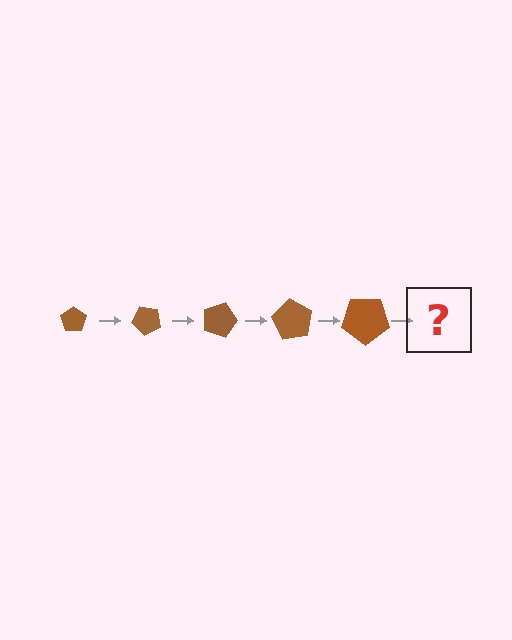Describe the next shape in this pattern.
It should be a pentagon, larger than the previous one and rotated 225 degrees from the start.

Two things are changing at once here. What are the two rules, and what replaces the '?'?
The two rules are that the pentagon grows larger each step and it rotates 45 degrees each step. The '?' should be a pentagon, larger than the previous one and rotated 225 degrees from the start.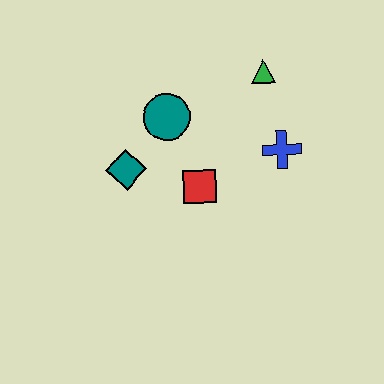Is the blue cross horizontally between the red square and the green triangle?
No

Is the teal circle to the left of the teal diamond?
No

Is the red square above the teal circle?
No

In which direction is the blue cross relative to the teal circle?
The blue cross is to the right of the teal circle.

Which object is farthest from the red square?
The green triangle is farthest from the red square.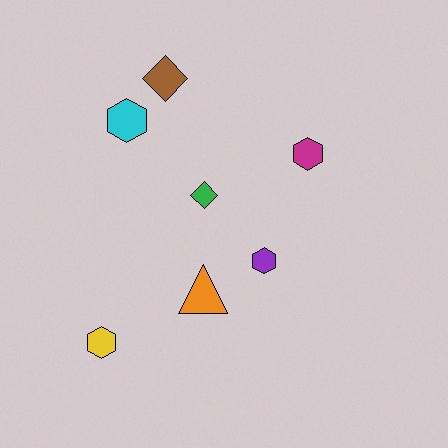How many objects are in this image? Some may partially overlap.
There are 7 objects.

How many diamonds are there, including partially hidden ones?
There are 2 diamonds.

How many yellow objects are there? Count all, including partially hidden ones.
There is 1 yellow object.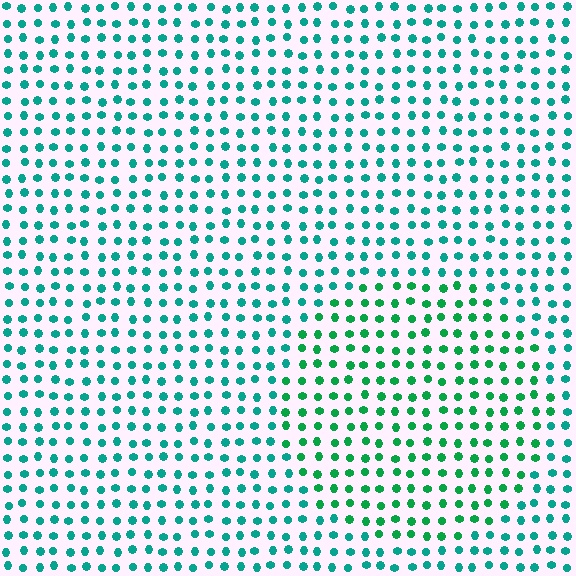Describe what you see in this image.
The image is filled with small teal elements in a uniform arrangement. A circle-shaped region is visible where the elements are tinted to a slightly different hue, forming a subtle color boundary.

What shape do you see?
I see a circle.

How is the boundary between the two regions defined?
The boundary is defined purely by a slight shift in hue (about 29 degrees). Spacing, size, and orientation are identical on both sides.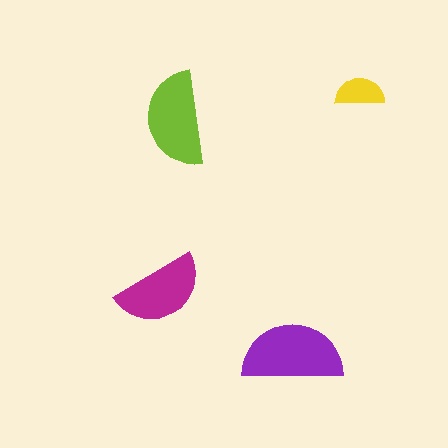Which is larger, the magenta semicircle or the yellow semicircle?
The magenta one.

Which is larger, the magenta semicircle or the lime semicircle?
The lime one.